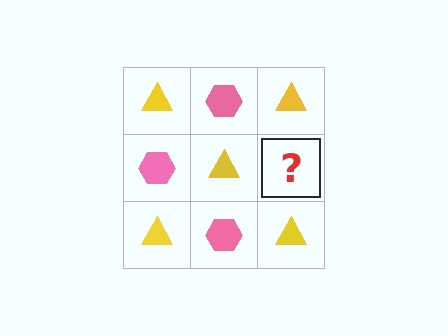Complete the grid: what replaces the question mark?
The question mark should be replaced with a pink hexagon.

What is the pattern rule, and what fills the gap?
The rule is that it alternates yellow triangle and pink hexagon in a checkerboard pattern. The gap should be filled with a pink hexagon.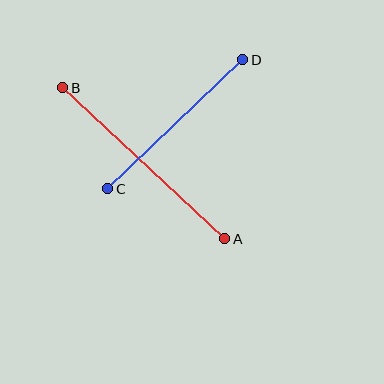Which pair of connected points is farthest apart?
Points A and B are farthest apart.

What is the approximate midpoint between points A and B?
The midpoint is at approximately (144, 163) pixels.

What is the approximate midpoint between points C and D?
The midpoint is at approximately (175, 124) pixels.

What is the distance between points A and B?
The distance is approximately 221 pixels.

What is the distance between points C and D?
The distance is approximately 187 pixels.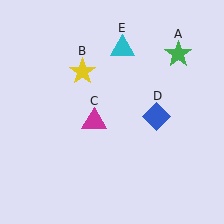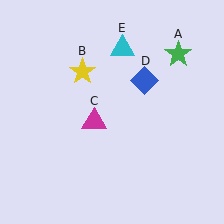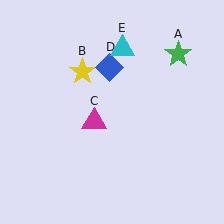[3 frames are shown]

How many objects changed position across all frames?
1 object changed position: blue diamond (object D).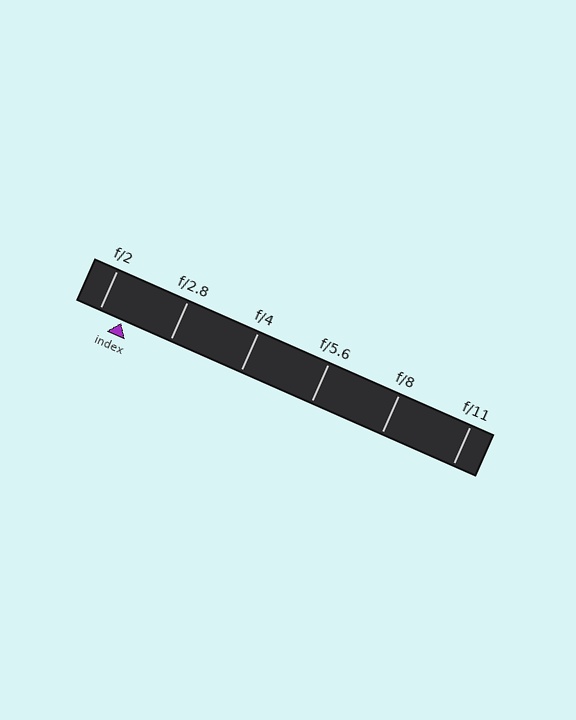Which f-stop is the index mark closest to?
The index mark is closest to f/2.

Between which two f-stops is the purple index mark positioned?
The index mark is between f/2 and f/2.8.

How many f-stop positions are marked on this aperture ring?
There are 6 f-stop positions marked.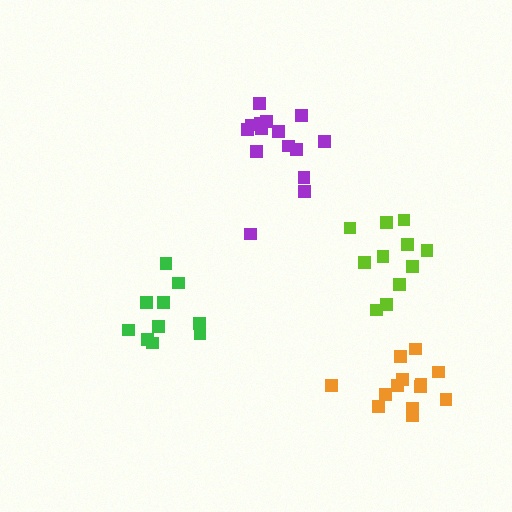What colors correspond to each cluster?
The clusters are colored: green, purple, orange, lime.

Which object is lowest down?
The orange cluster is bottommost.